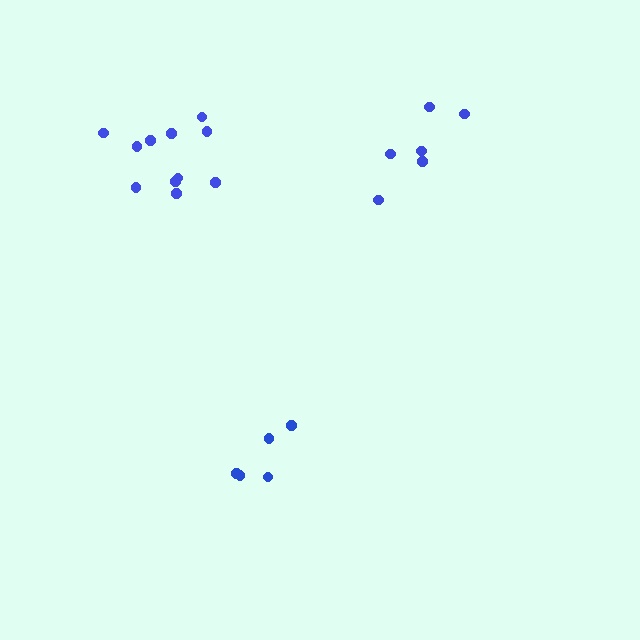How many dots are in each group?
Group 1: 6 dots, Group 2: 11 dots, Group 3: 5 dots (22 total).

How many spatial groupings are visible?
There are 3 spatial groupings.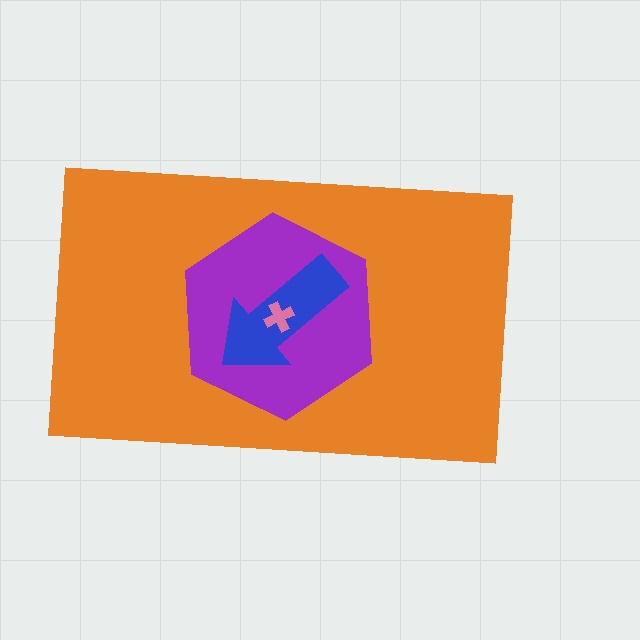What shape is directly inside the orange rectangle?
The purple hexagon.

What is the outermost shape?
The orange rectangle.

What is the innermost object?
The pink cross.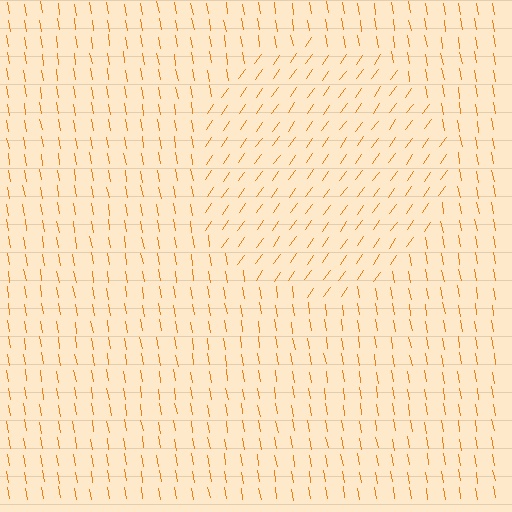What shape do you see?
I see a circle.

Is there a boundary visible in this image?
Yes, there is a texture boundary formed by a change in line orientation.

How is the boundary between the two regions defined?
The boundary is defined purely by a change in line orientation (approximately 45 degrees difference). All lines are the same color and thickness.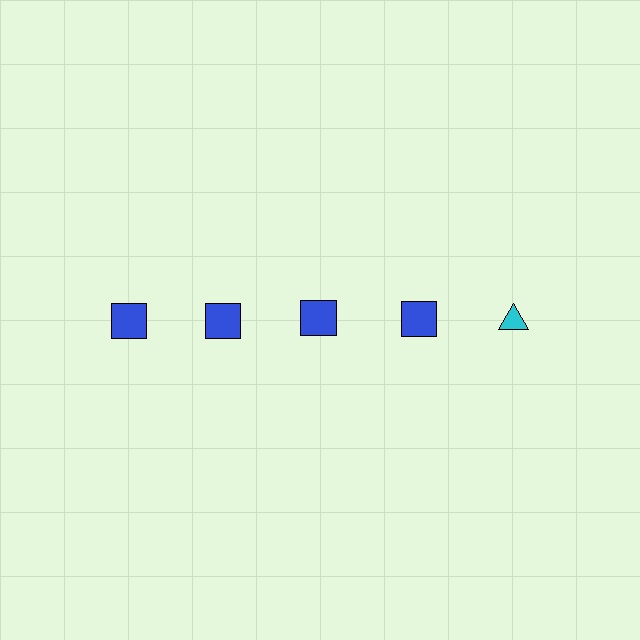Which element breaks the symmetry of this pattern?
The cyan triangle in the top row, rightmost column breaks the symmetry. All other shapes are blue squares.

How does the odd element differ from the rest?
It differs in both color (cyan instead of blue) and shape (triangle instead of square).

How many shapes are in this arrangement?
There are 5 shapes arranged in a grid pattern.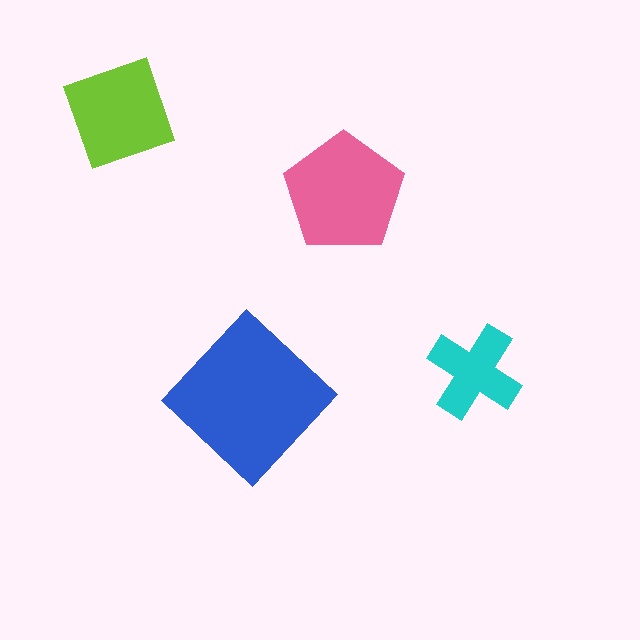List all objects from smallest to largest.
The cyan cross, the lime diamond, the pink pentagon, the blue diamond.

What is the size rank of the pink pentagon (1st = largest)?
2nd.